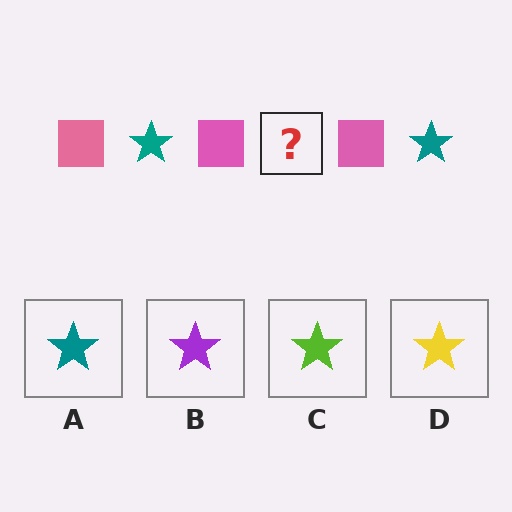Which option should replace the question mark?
Option A.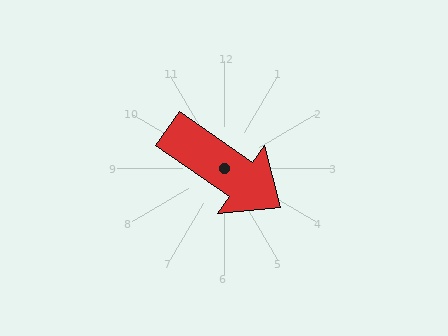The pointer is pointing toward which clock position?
Roughly 4 o'clock.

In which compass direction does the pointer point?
Southeast.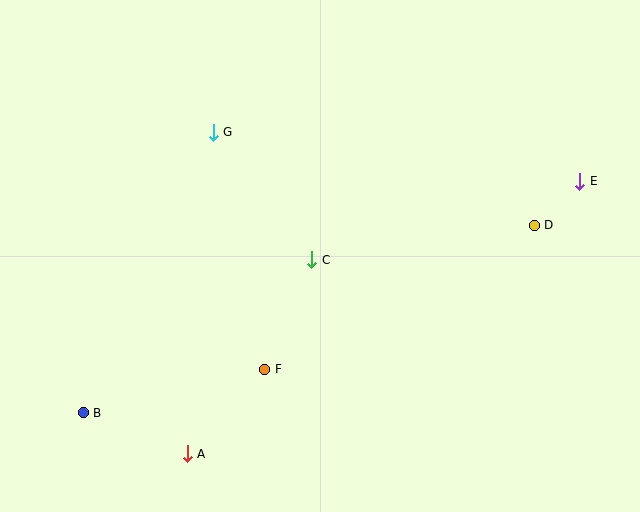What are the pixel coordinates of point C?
Point C is at (312, 260).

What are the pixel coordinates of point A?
Point A is at (187, 454).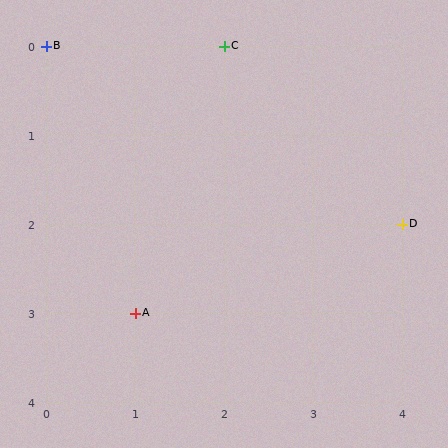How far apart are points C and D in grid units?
Points C and D are 2 columns and 2 rows apart (about 2.8 grid units diagonally).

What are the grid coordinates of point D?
Point D is at grid coordinates (4, 2).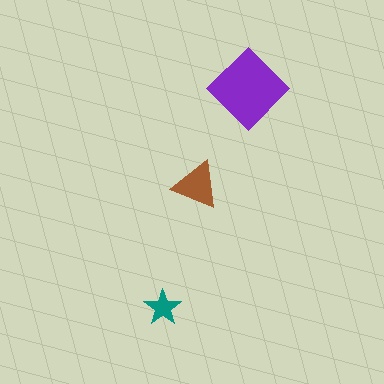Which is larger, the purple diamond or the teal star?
The purple diamond.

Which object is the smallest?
The teal star.